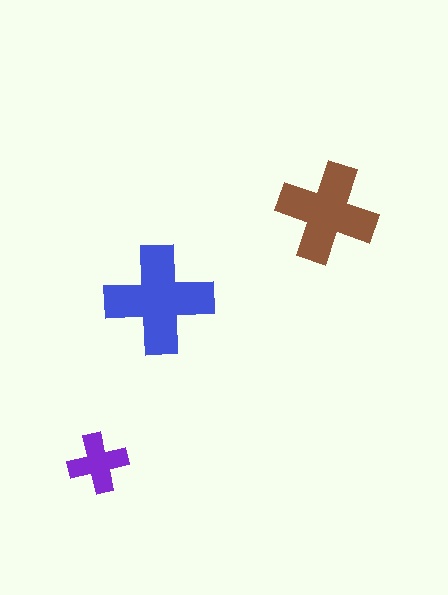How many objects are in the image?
There are 3 objects in the image.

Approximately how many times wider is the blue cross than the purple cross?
About 2 times wider.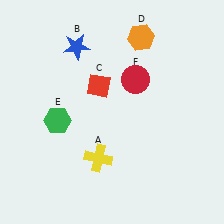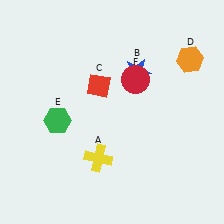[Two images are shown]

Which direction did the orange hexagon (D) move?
The orange hexagon (D) moved right.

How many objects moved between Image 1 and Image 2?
2 objects moved between the two images.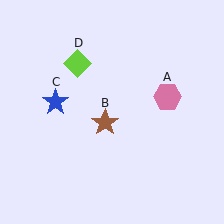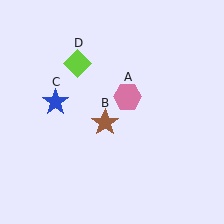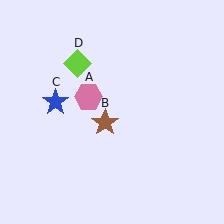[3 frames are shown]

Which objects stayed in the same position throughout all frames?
Brown star (object B) and blue star (object C) and lime diamond (object D) remained stationary.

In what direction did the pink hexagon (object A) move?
The pink hexagon (object A) moved left.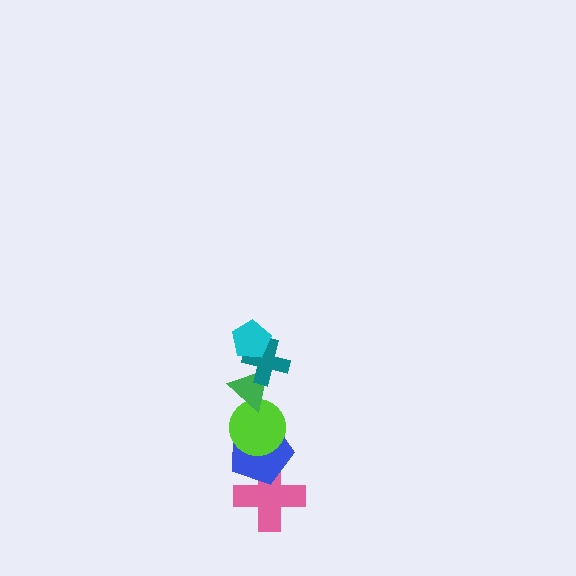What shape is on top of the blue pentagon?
The lime circle is on top of the blue pentagon.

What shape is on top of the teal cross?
The cyan pentagon is on top of the teal cross.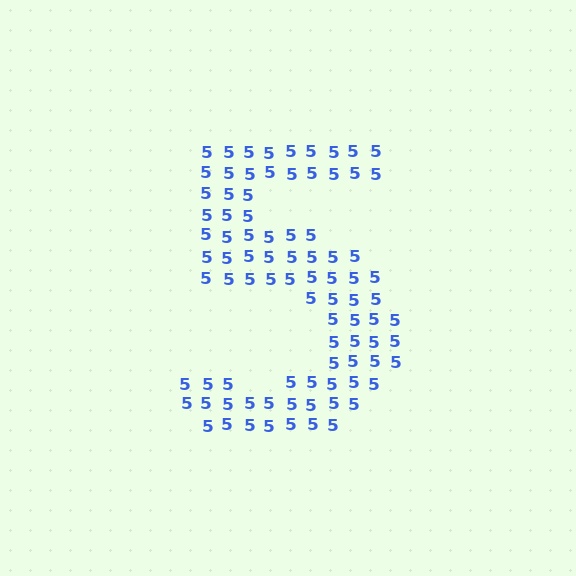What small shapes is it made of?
It is made of small digit 5's.